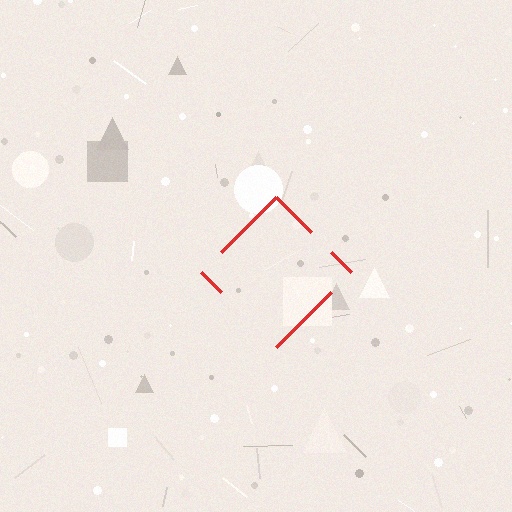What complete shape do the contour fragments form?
The contour fragments form a diamond.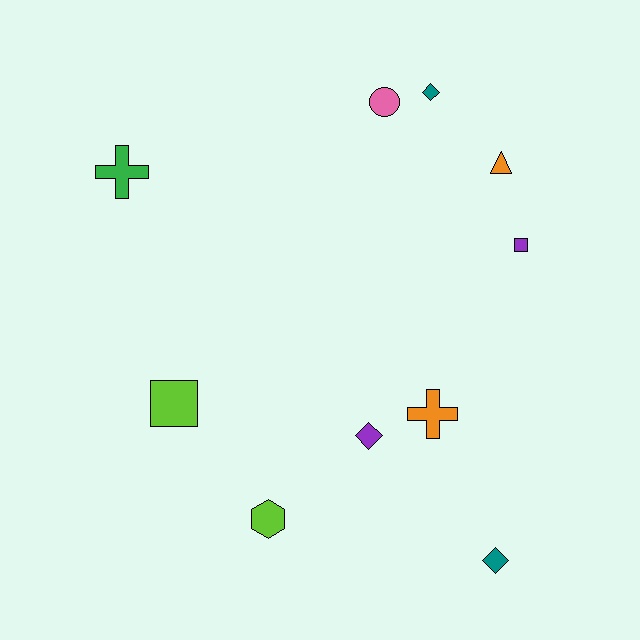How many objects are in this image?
There are 10 objects.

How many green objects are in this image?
There is 1 green object.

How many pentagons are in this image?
There are no pentagons.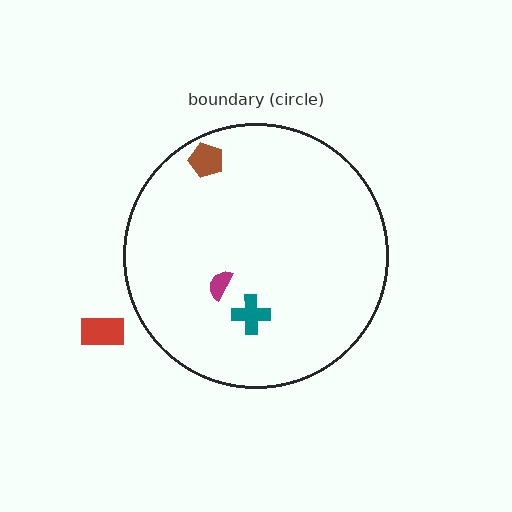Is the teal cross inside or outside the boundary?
Inside.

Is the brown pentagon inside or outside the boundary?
Inside.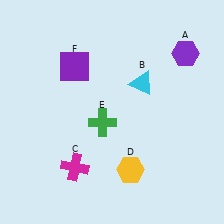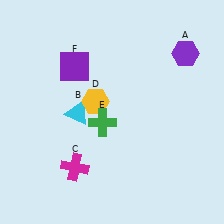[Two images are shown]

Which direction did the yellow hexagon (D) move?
The yellow hexagon (D) moved up.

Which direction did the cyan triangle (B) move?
The cyan triangle (B) moved left.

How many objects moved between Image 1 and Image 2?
2 objects moved between the two images.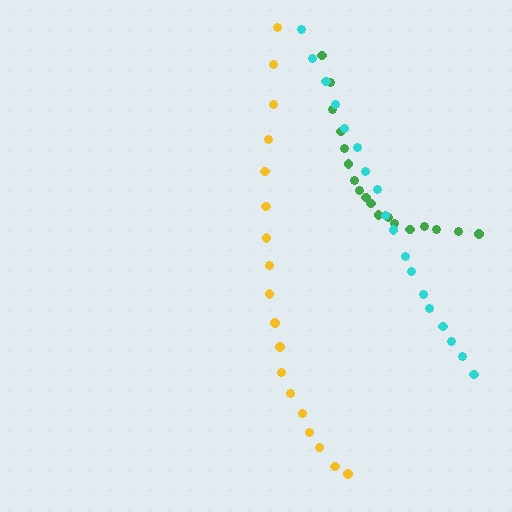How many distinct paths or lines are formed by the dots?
There are 3 distinct paths.